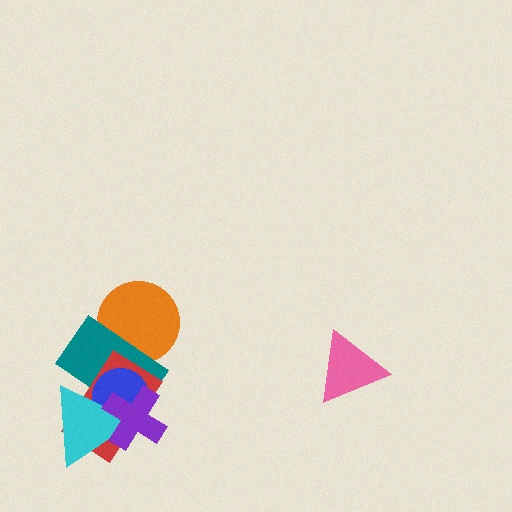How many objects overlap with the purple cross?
4 objects overlap with the purple cross.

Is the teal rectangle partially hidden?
Yes, it is partially covered by another shape.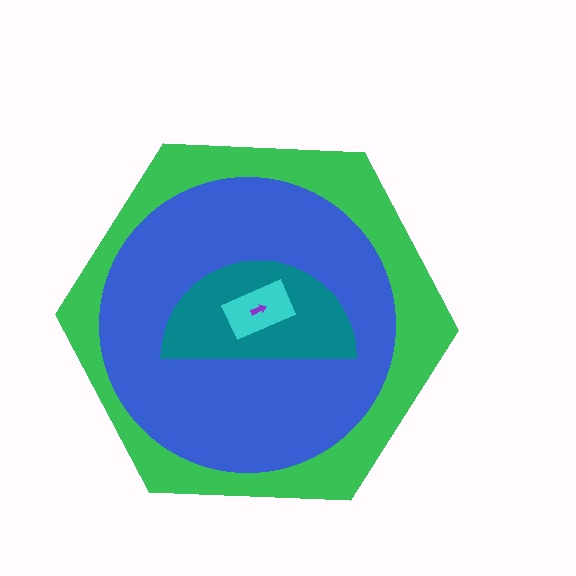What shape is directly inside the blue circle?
The teal semicircle.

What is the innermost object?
The purple arrow.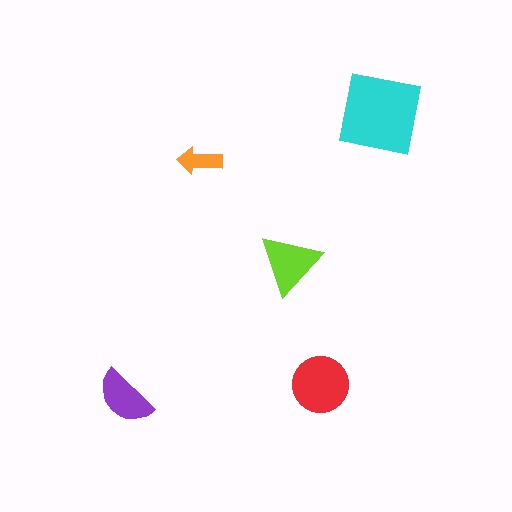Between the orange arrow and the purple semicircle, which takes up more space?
The purple semicircle.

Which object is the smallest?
The orange arrow.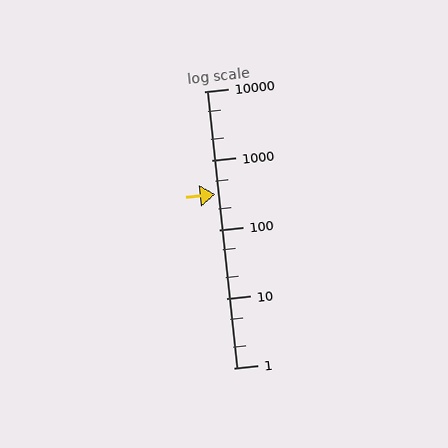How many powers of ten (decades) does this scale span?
The scale spans 4 decades, from 1 to 10000.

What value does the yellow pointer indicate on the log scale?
The pointer indicates approximately 320.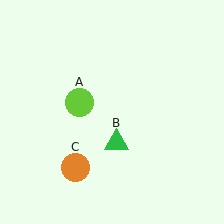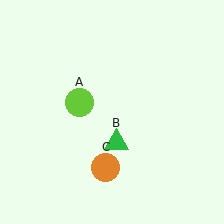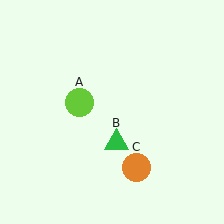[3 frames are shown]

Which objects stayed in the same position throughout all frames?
Lime circle (object A) and green triangle (object B) remained stationary.